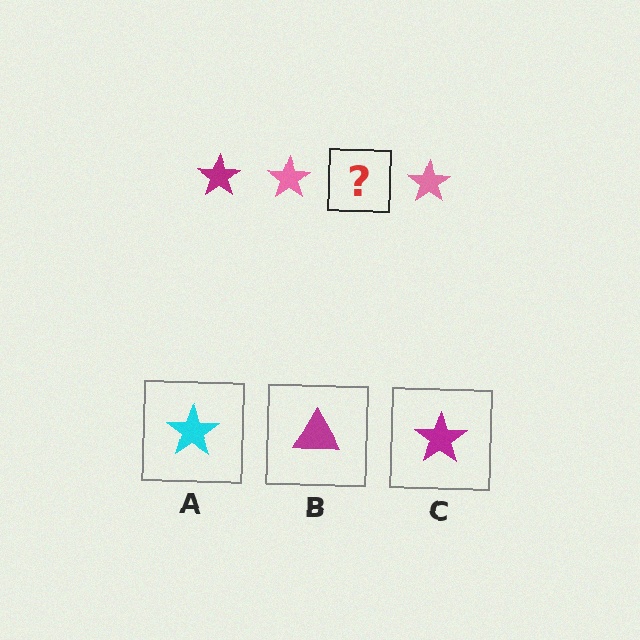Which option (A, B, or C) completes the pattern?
C.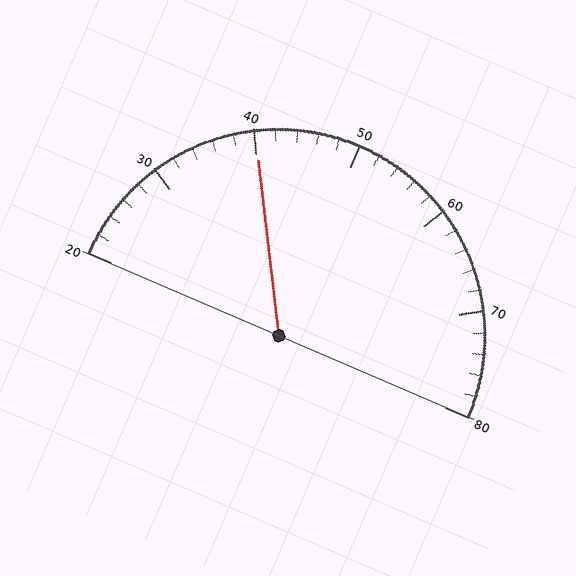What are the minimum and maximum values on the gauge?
The gauge ranges from 20 to 80.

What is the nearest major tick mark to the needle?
The nearest major tick mark is 40.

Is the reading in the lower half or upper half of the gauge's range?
The reading is in the lower half of the range (20 to 80).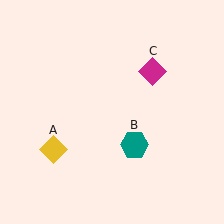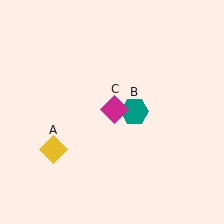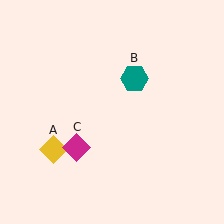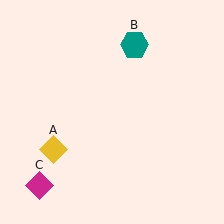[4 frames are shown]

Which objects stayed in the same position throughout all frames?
Yellow diamond (object A) remained stationary.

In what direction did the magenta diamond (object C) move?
The magenta diamond (object C) moved down and to the left.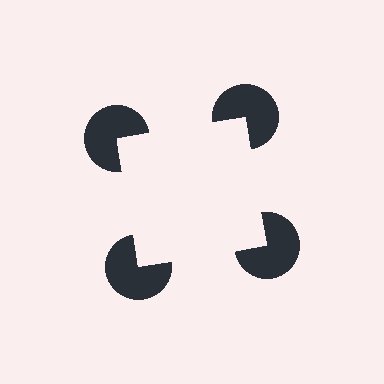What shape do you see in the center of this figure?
An illusory square — its edges are inferred from the aligned wedge cuts in the pac-man discs, not physically drawn.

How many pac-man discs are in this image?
There are 4 — one at each vertex of the illusory square.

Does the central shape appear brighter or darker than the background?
It typically appears slightly brighter than the background, even though no actual brightness change is drawn.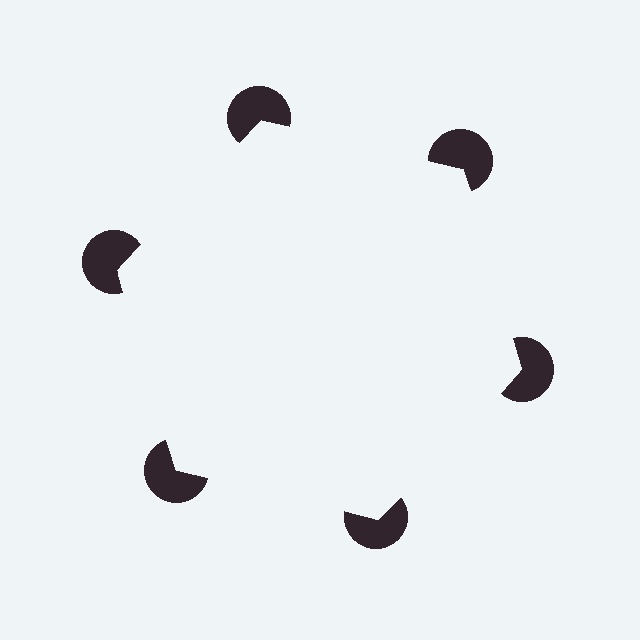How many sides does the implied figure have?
6 sides.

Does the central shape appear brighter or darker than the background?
It typically appears slightly brighter than the background, even though no actual brightness change is drawn.